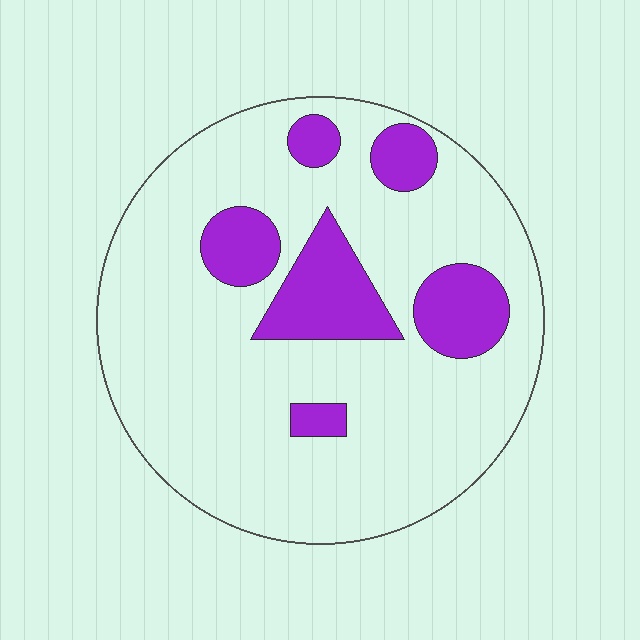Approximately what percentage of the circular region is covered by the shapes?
Approximately 20%.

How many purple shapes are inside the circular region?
6.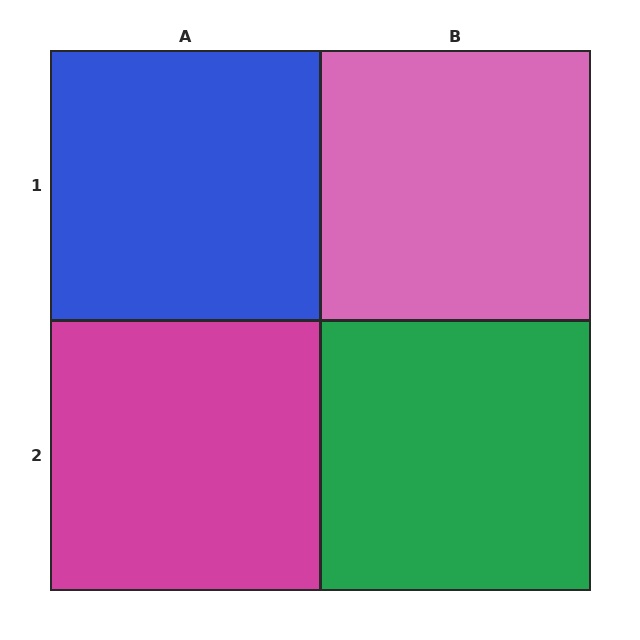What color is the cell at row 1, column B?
Pink.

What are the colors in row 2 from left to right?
Magenta, green.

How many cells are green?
1 cell is green.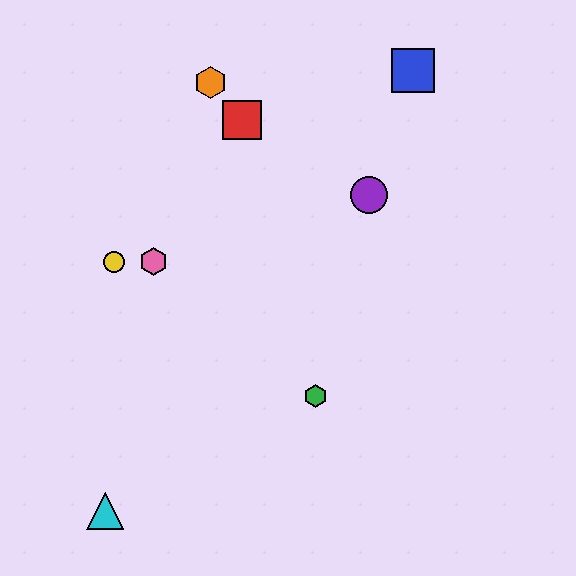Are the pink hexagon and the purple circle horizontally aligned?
No, the pink hexagon is at y≈262 and the purple circle is at y≈195.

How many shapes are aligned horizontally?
2 shapes (the yellow circle, the pink hexagon) are aligned horizontally.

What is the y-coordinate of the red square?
The red square is at y≈120.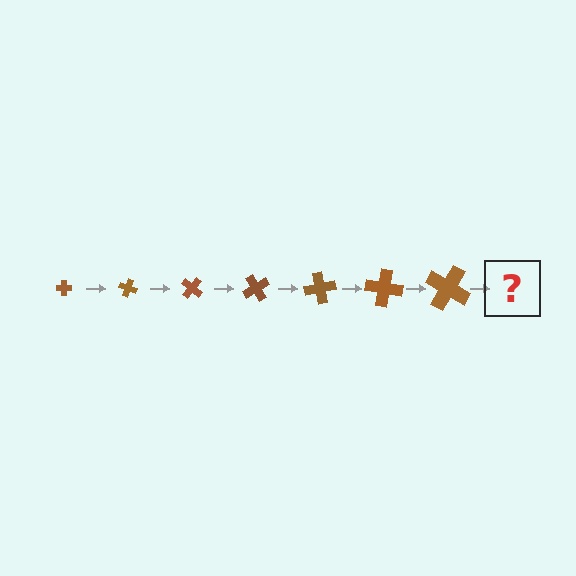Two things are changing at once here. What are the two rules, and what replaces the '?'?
The two rules are that the cross grows larger each step and it rotates 20 degrees each step. The '?' should be a cross, larger than the previous one and rotated 140 degrees from the start.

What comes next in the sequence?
The next element should be a cross, larger than the previous one and rotated 140 degrees from the start.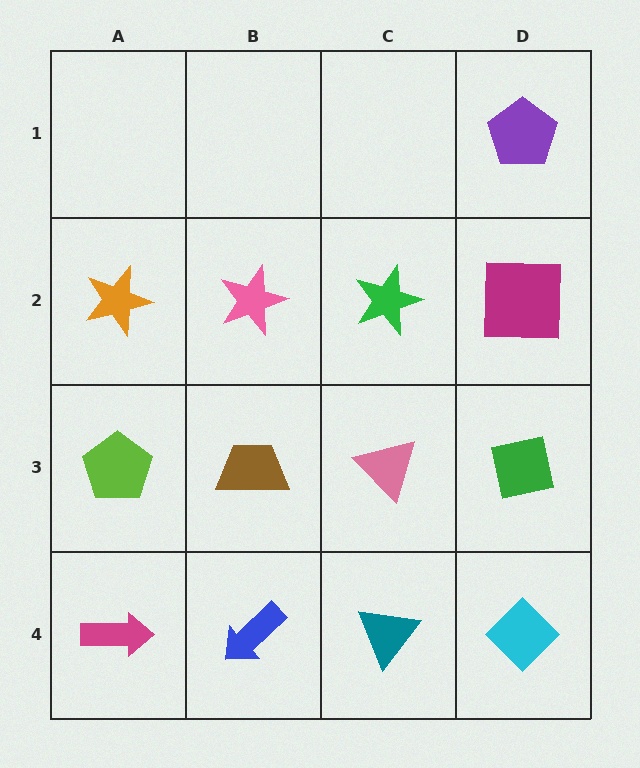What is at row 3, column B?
A brown trapezoid.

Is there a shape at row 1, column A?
No, that cell is empty.